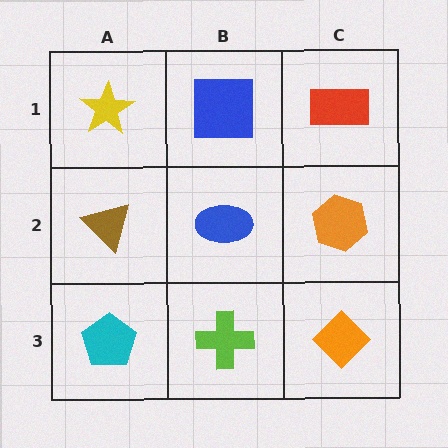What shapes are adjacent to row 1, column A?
A brown triangle (row 2, column A), a blue square (row 1, column B).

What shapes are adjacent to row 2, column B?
A blue square (row 1, column B), a lime cross (row 3, column B), a brown triangle (row 2, column A), an orange hexagon (row 2, column C).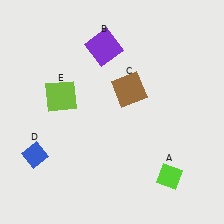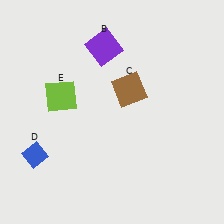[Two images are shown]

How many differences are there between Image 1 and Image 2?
There is 1 difference between the two images.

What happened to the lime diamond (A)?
The lime diamond (A) was removed in Image 2. It was in the bottom-right area of Image 1.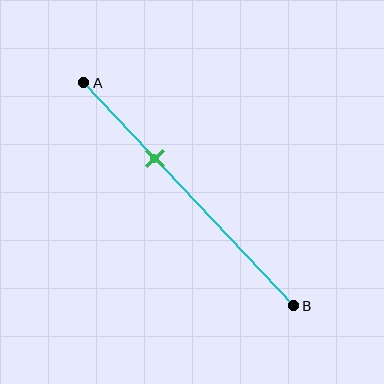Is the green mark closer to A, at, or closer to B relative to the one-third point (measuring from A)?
The green mark is approximately at the one-third point of segment AB.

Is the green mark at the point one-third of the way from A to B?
Yes, the mark is approximately at the one-third point.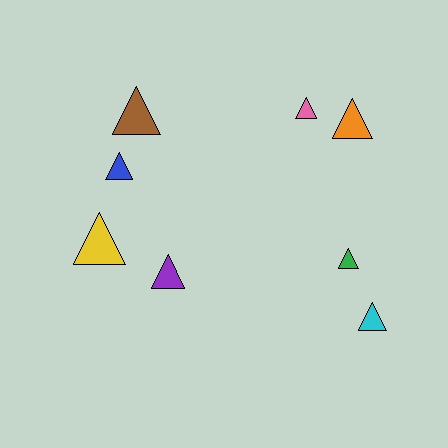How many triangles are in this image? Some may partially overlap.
There are 8 triangles.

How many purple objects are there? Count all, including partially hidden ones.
There is 1 purple object.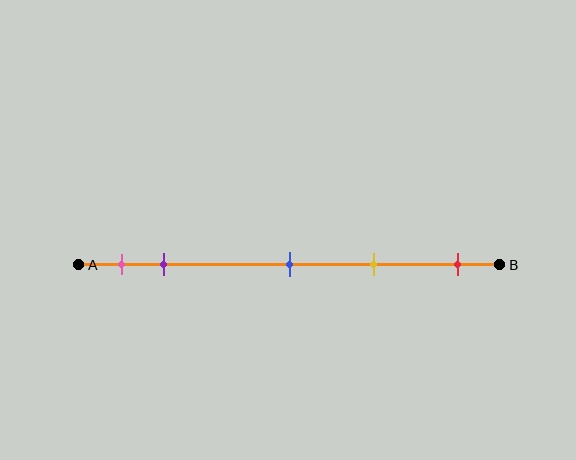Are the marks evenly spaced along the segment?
No, the marks are not evenly spaced.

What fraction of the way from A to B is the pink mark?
The pink mark is approximately 10% (0.1) of the way from A to B.